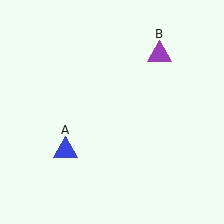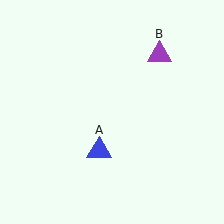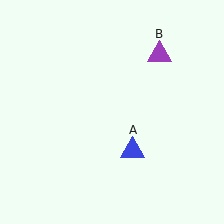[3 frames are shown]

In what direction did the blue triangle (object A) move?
The blue triangle (object A) moved right.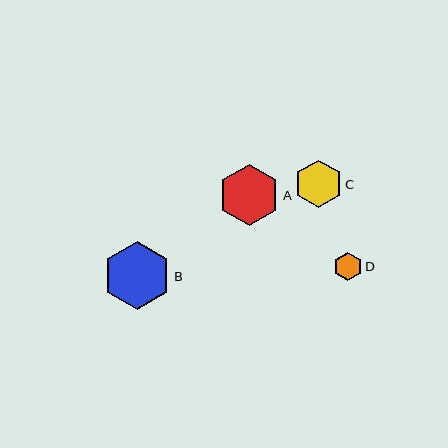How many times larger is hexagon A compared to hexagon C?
Hexagon A is approximately 1.3 times the size of hexagon C.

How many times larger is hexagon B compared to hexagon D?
Hexagon B is approximately 2.4 times the size of hexagon D.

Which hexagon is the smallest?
Hexagon D is the smallest with a size of approximately 29 pixels.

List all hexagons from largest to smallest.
From largest to smallest: B, A, C, D.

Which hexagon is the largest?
Hexagon B is the largest with a size of approximately 68 pixels.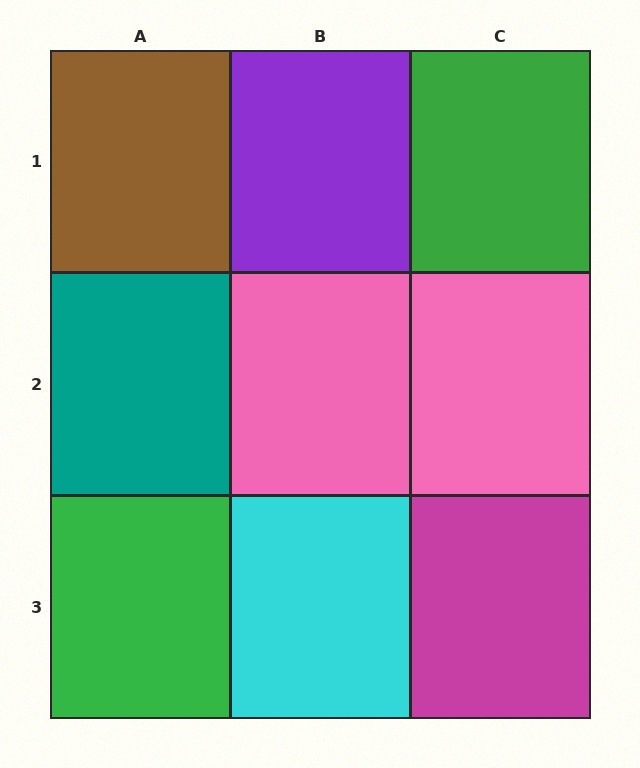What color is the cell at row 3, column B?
Cyan.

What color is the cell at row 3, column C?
Magenta.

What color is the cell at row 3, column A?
Green.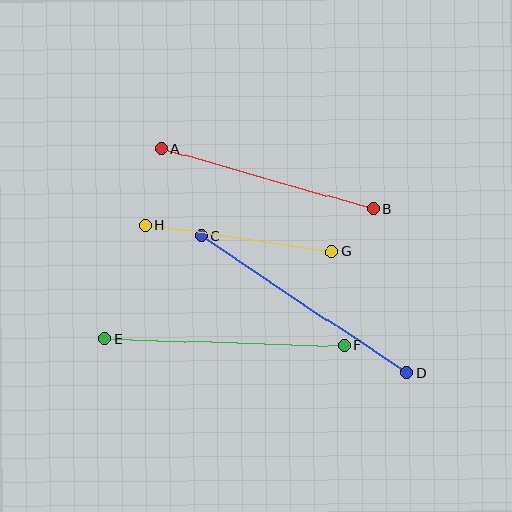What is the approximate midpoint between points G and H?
The midpoint is at approximately (238, 238) pixels.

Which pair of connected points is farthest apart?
Points C and D are farthest apart.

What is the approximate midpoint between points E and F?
The midpoint is at approximately (224, 342) pixels.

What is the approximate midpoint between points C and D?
The midpoint is at approximately (304, 304) pixels.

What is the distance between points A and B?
The distance is approximately 220 pixels.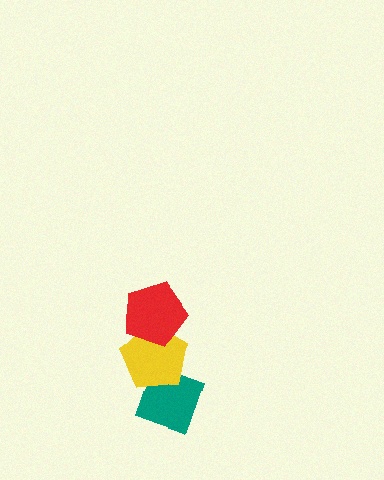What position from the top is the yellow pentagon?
The yellow pentagon is 2nd from the top.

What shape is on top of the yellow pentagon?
The red pentagon is on top of the yellow pentagon.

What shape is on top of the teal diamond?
The yellow pentagon is on top of the teal diamond.